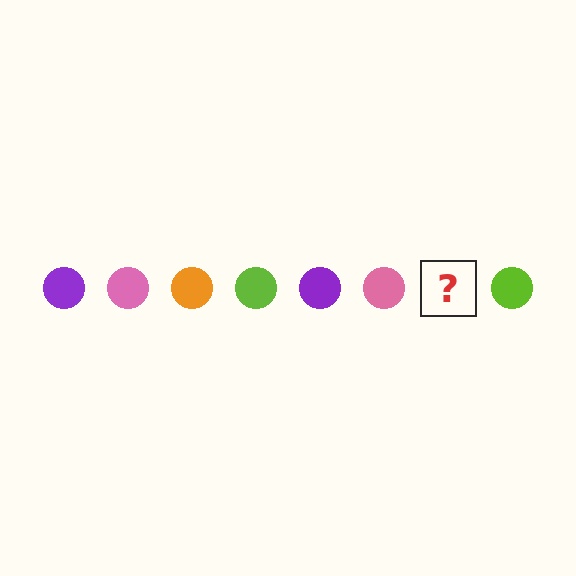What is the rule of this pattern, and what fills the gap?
The rule is that the pattern cycles through purple, pink, orange, lime circles. The gap should be filled with an orange circle.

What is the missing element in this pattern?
The missing element is an orange circle.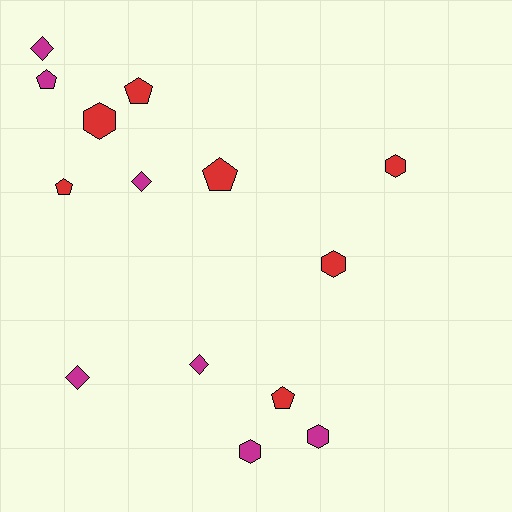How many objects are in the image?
There are 14 objects.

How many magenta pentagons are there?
There is 1 magenta pentagon.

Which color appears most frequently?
Red, with 7 objects.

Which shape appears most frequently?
Pentagon, with 5 objects.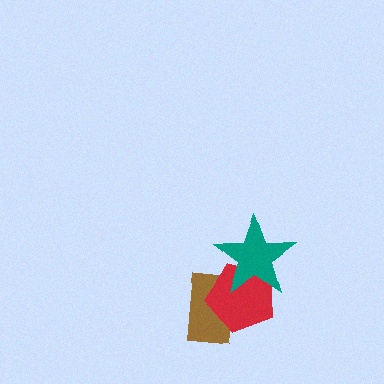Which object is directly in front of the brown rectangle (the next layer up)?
The red pentagon is directly in front of the brown rectangle.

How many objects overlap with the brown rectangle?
2 objects overlap with the brown rectangle.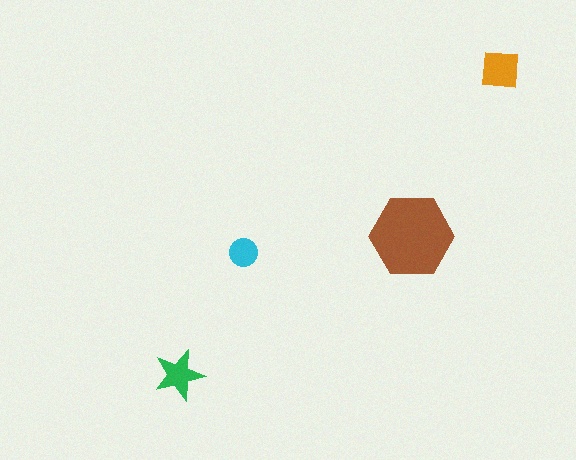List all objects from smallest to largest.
The cyan circle, the green star, the orange square, the brown hexagon.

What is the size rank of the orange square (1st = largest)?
2nd.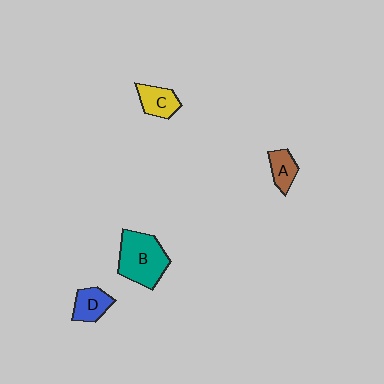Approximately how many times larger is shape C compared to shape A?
Approximately 1.2 times.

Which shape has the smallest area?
Shape A (brown).